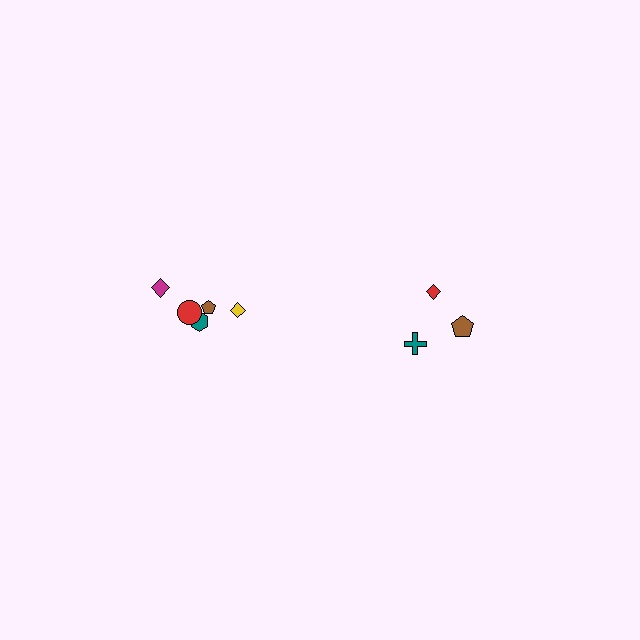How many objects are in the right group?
There are 3 objects.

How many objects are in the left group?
There are 5 objects.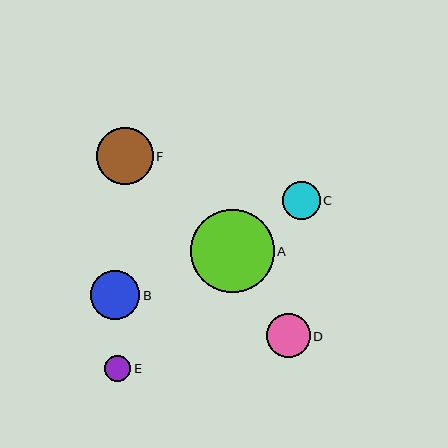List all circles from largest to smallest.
From largest to smallest: A, F, B, D, C, E.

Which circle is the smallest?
Circle E is the smallest with a size of approximately 26 pixels.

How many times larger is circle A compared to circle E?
Circle A is approximately 3.2 times the size of circle E.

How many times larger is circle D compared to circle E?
Circle D is approximately 1.7 times the size of circle E.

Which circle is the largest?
Circle A is the largest with a size of approximately 83 pixels.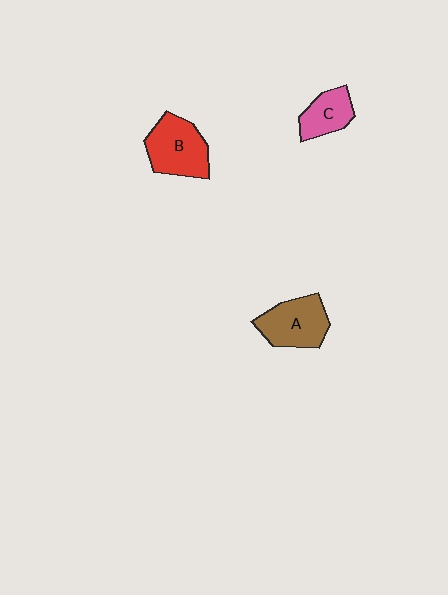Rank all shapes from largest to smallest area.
From largest to smallest: B (red), A (brown), C (pink).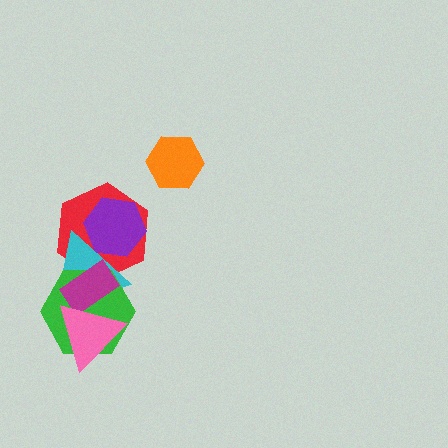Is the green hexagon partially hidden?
Yes, it is partially covered by another shape.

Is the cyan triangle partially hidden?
Yes, it is partially covered by another shape.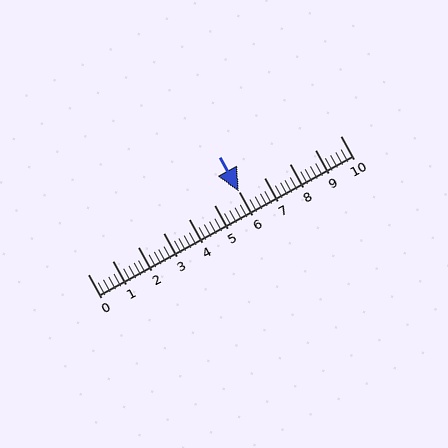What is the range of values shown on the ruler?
The ruler shows values from 0 to 10.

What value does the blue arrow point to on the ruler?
The blue arrow points to approximately 6.0.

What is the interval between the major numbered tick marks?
The major tick marks are spaced 1 units apart.